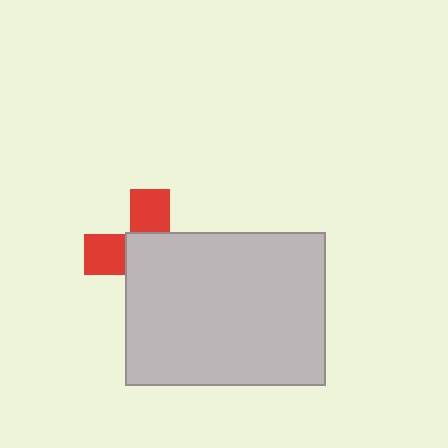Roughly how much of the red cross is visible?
A small part of it is visible (roughly 38%).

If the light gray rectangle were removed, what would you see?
You would see the complete red cross.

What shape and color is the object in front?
The object in front is a light gray rectangle.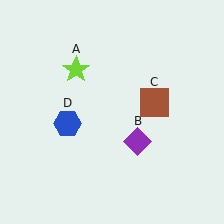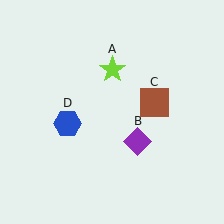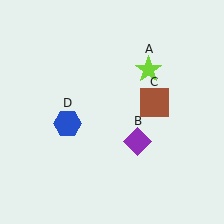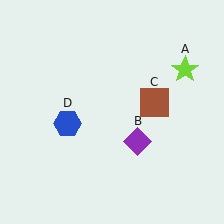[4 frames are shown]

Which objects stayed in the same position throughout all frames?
Purple diamond (object B) and brown square (object C) and blue hexagon (object D) remained stationary.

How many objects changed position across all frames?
1 object changed position: lime star (object A).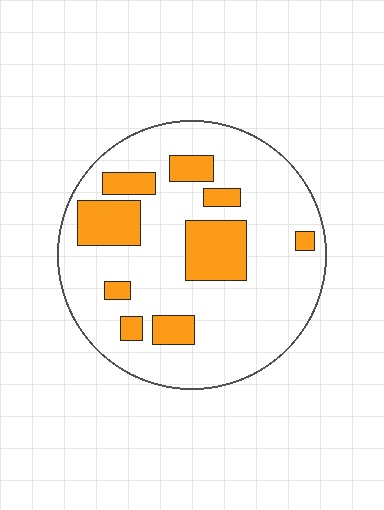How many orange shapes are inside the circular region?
9.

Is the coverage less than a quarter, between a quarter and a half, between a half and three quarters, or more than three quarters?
Less than a quarter.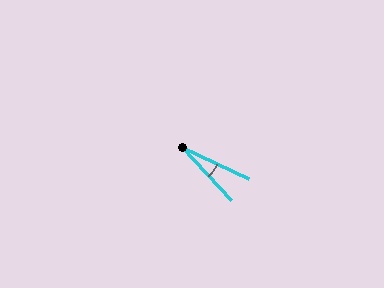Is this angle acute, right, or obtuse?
It is acute.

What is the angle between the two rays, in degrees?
Approximately 22 degrees.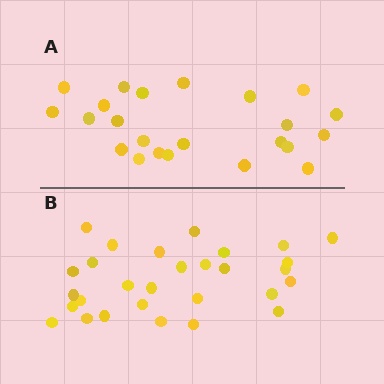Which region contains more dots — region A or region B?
Region B (the bottom region) has more dots.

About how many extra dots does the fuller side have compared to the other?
Region B has about 6 more dots than region A.